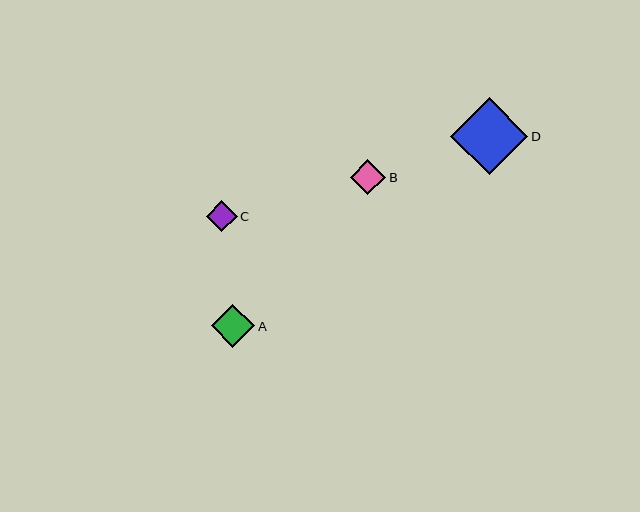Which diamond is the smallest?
Diamond C is the smallest with a size of approximately 31 pixels.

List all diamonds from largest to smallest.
From largest to smallest: D, A, B, C.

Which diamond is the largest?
Diamond D is the largest with a size of approximately 77 pixels.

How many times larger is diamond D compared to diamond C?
Diamond D is approximately 2.5 times the size of diamond C.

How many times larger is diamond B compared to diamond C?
Diamond B is approximately 1.1 times the size of diamond C.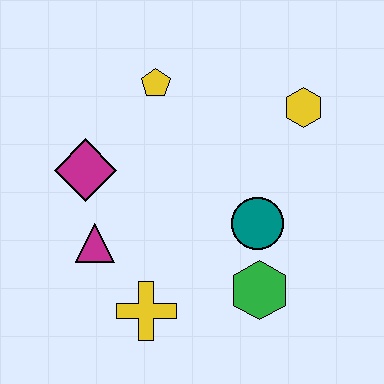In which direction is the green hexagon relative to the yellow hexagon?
The green hexagon is below the yellow hexagon.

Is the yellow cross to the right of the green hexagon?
No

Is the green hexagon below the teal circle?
Yes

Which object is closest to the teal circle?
The green hexagon is closest to the teal circle.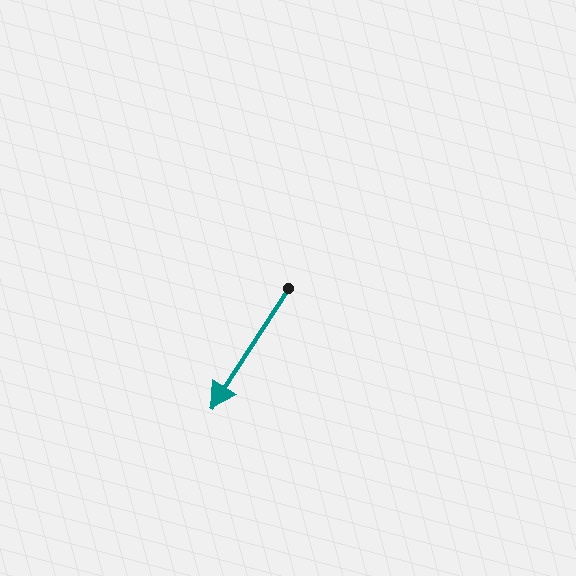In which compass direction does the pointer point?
Southwest.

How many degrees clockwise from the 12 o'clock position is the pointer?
Approximately 213 degrees.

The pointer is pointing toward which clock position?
Roughly 7 o'clock.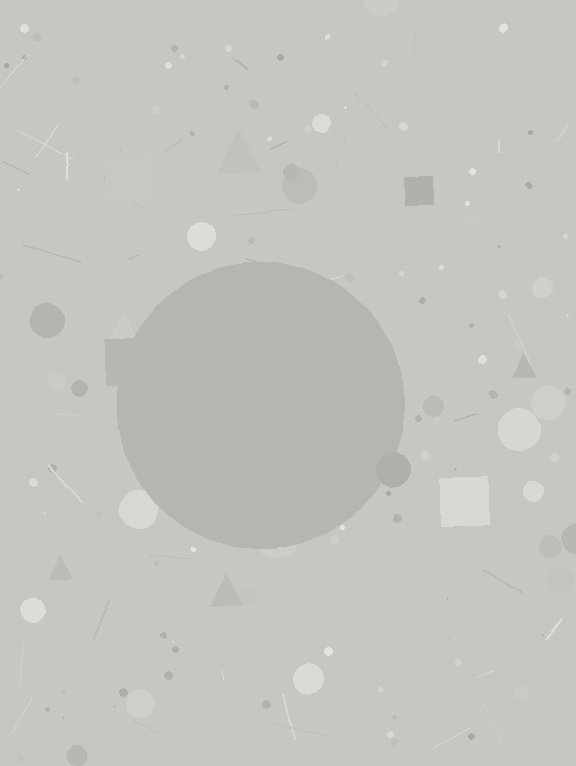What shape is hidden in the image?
A circle is hidden in the image.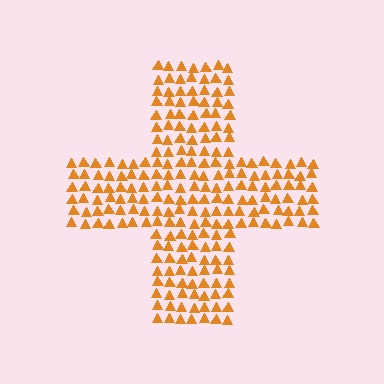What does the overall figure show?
The overall figure shows a cross.